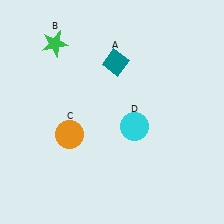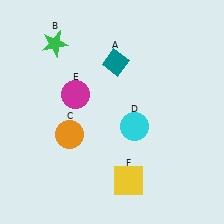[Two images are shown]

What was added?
A magenta circle (E), a yellow square (F) were added in Image 2.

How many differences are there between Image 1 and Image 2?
There are 2 differences between the two images.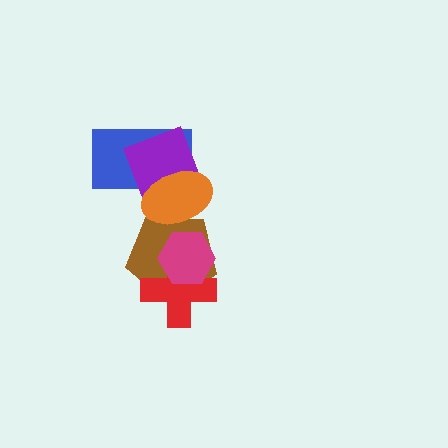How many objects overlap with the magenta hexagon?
2 objects overlap with the magenta hexagon.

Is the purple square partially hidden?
Yes, it is partially covered by another shape.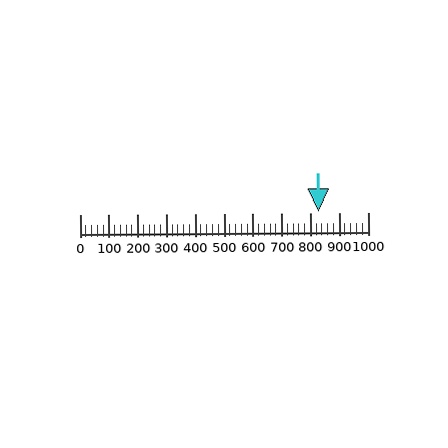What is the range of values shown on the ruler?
The ruler shows values from 0 to 1000.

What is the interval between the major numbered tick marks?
The major tick marks are spaced 100 units apart.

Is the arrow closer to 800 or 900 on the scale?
The arrow is closer to 800.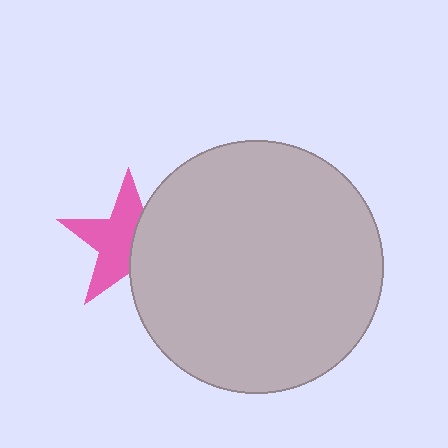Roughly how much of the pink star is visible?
About half of it is visible (roughly 59%).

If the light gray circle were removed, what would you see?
You would see the complete pink star.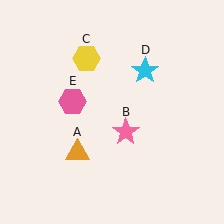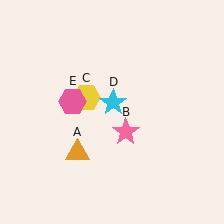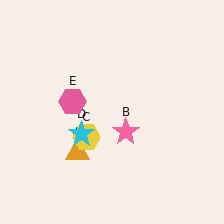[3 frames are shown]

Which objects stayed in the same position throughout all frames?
Orange triangle (object A) and pink star (object B) and pink hexagon (object E) remained stationary.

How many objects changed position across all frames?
2 objects changed position: yellow hexagon (object C), cyan star (object D).